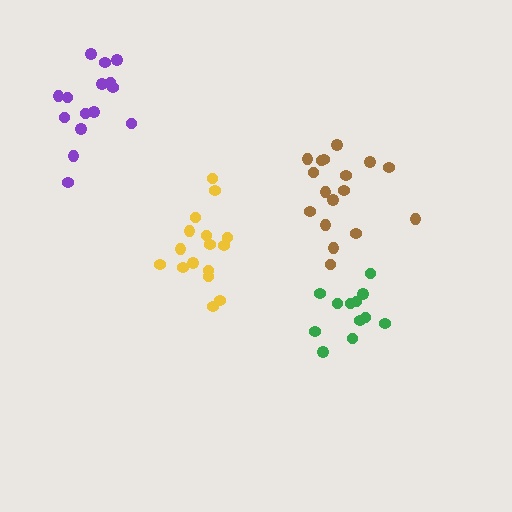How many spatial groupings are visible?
There are 4 spatial groupings.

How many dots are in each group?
Group 1: 16 dots, Group 2: 17 dots, Group 3: 15 dots, Group 4: 12 dots (60 total).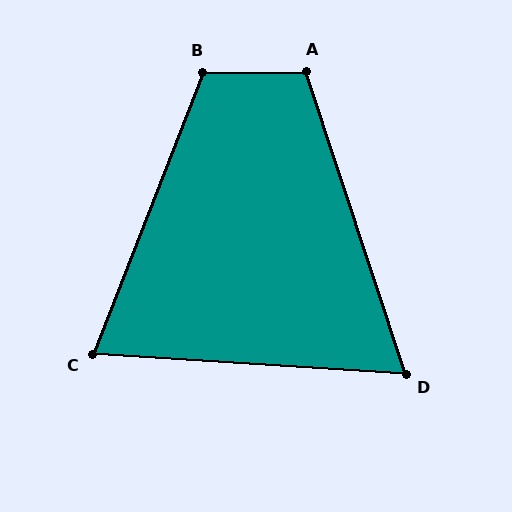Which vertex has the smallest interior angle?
D, at approximately 68 degrees.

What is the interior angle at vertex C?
Approximately 72 degrees (acute).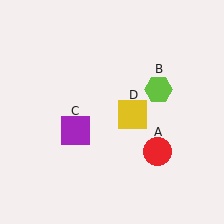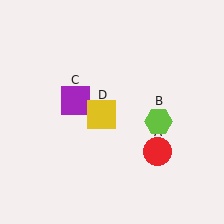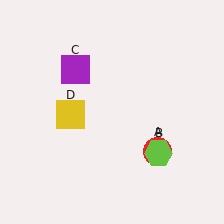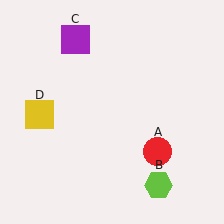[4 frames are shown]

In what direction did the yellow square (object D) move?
The yellow square (object D) moved left.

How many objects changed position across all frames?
3 objects changed position: lime hexagon (object B), purple square (object C), yellow square (object D).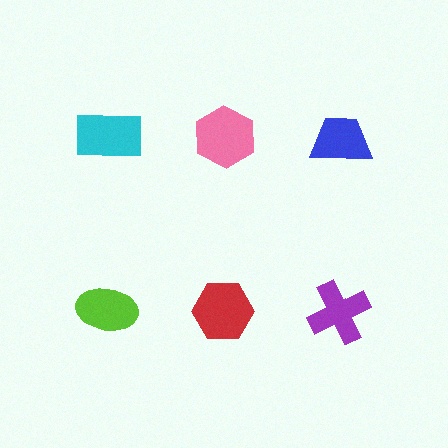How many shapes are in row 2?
3 shapes.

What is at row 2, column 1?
A lime ellipse.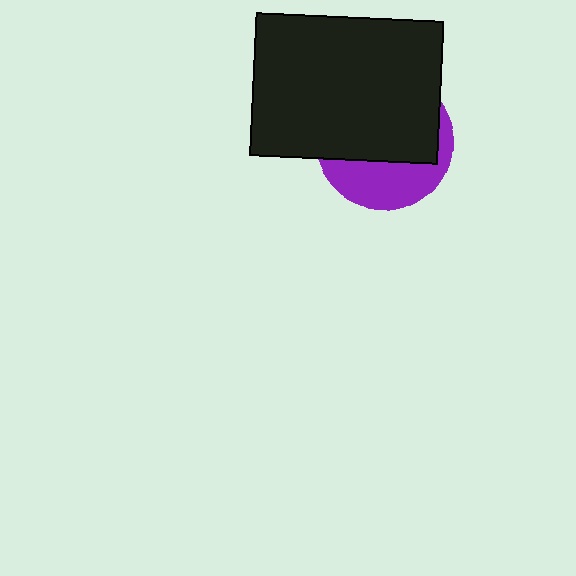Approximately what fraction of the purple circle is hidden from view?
Roughly 64% of the purple circle is hidden behind the black rectangle.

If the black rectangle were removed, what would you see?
You would see the complete purple circle.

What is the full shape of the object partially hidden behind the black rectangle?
The partially hidden object is a purple circle.